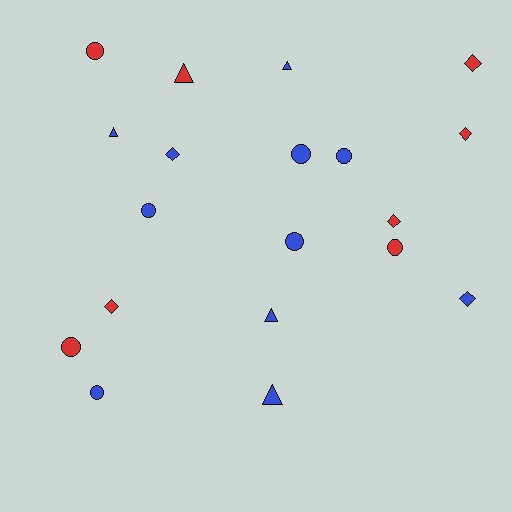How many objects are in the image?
There are 19 objects.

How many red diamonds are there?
There are 4 red diamonds.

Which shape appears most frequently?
Circle, with 8 objects.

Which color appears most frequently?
Blue, with 11 objects.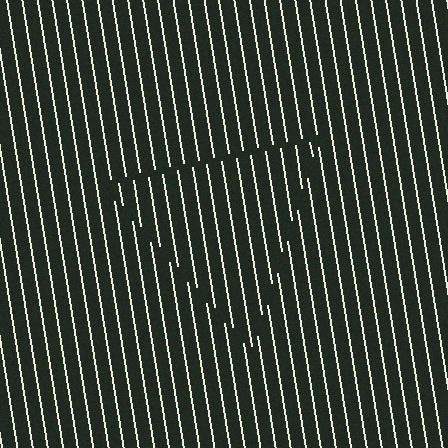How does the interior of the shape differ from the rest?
The interior of the shape contains the same grating, shifted by half a period — the contour is defined by the phase discontinuity where line-ends from the inner and outer gratings abut.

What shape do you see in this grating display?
An illusory triangle. The interior of the shape contains the same grating, shifted by half a period — the contour is defined by the phase discontinuity where line-ends from the inner and outer gratings abut.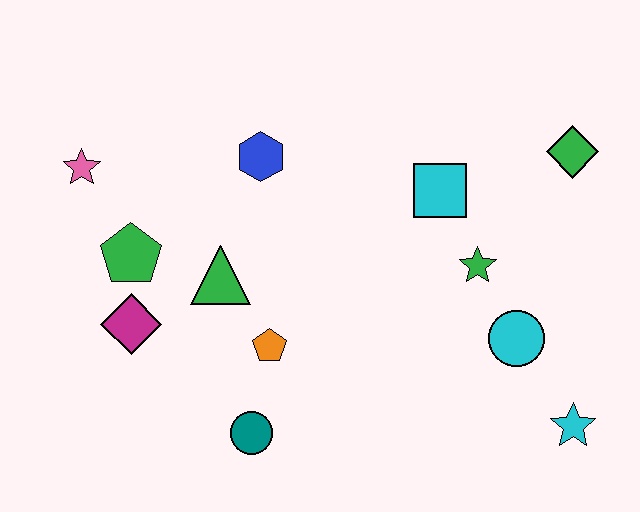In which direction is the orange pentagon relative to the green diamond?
The orange pentagon is to the left of the green diamond.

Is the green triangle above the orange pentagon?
Yes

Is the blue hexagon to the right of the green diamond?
No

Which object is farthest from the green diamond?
The pink star is farthest from the green diamond.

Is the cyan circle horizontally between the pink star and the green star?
No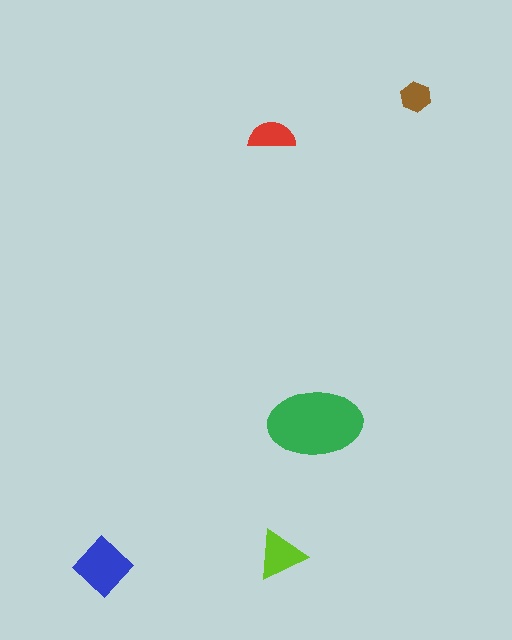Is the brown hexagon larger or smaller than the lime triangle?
Smaller.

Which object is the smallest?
The brown hexagon.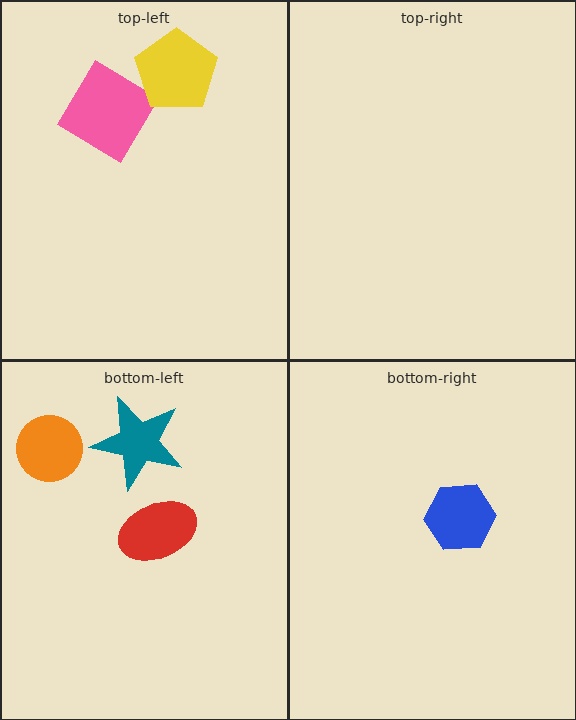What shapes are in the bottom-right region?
The blue hexagon.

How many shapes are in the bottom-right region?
1.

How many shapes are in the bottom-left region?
3.